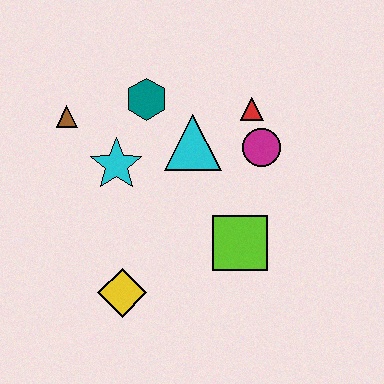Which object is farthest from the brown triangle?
The lime square is farthest from the brown triangle.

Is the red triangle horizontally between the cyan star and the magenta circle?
Yes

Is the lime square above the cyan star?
No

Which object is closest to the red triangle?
The magenta circle is closest to the red triangle.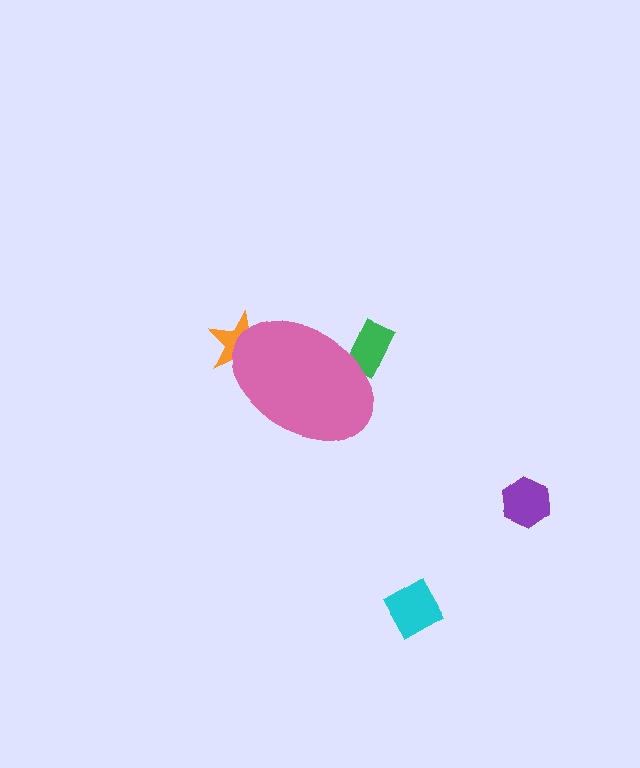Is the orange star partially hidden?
Yes, the orange star is partially hidden behind the pink ellipse.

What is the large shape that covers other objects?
A pink ellipse.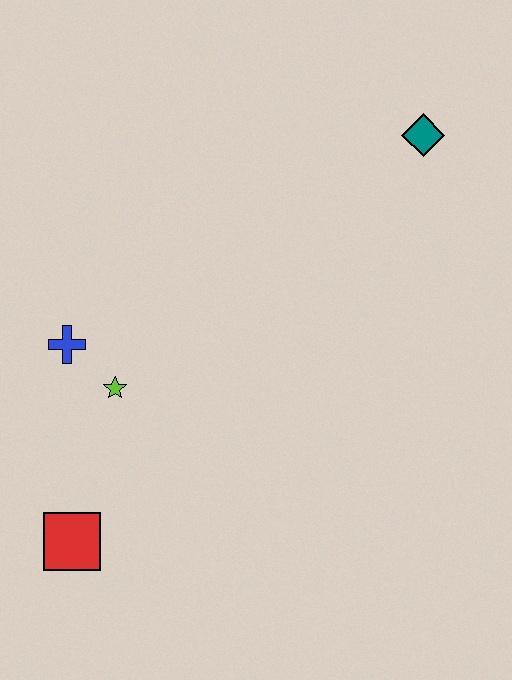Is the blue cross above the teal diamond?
No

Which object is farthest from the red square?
The teal diamond is farthest from the red square.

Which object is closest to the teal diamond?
The lime star is closest to the teal diamond.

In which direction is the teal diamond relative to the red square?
The teal diamond is above the red square.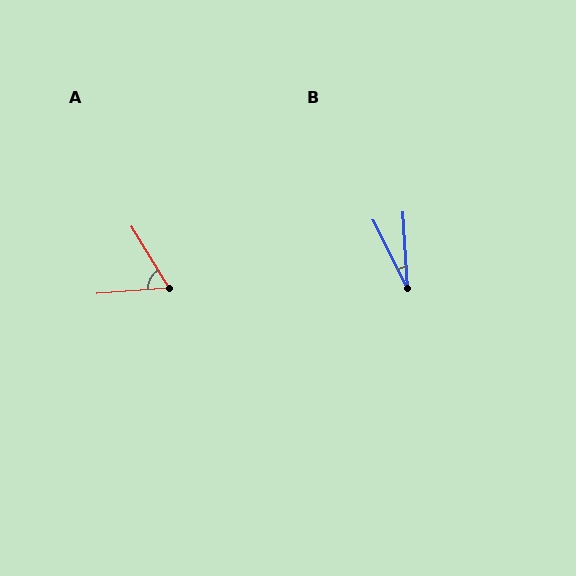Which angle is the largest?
A, at approximately 63 degrees.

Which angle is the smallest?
B, at approximately 23 degrees.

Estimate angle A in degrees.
Approximately 63 degrees.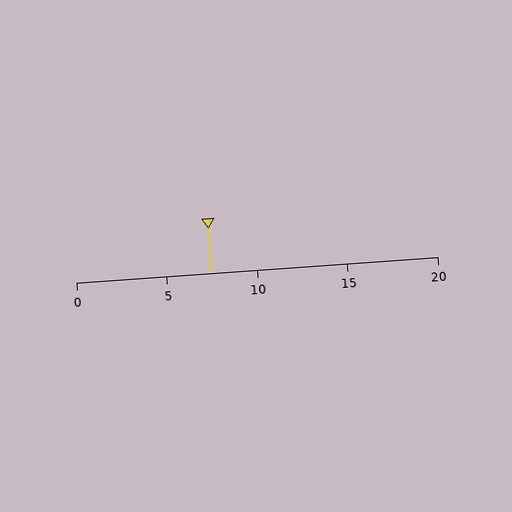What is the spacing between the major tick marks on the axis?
The major ticks are spaced 5 apart.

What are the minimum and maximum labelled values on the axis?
The axis runs from 0 to 20.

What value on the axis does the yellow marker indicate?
The marker indicates approximately 7.5.